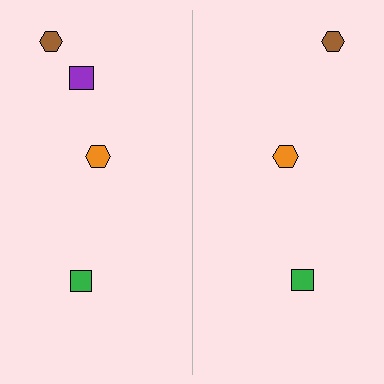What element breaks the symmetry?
A purple square is missing from the right side.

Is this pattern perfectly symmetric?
No, the pattern is not perfectly symmetric. A purple square is missing from the right side.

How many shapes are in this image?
There are 7 shapes in this image.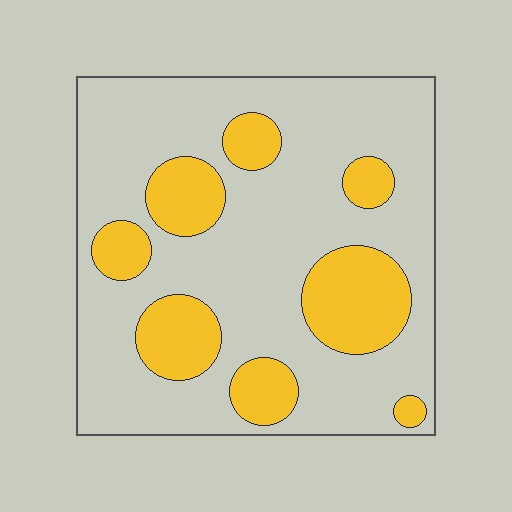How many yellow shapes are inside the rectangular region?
8.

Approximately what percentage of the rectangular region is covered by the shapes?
Approximately 25%.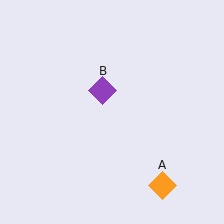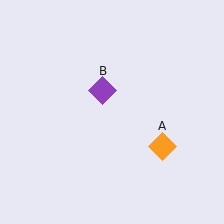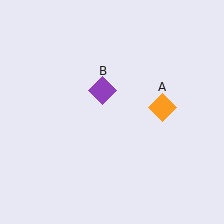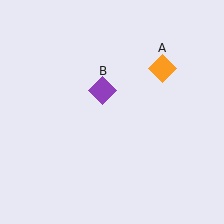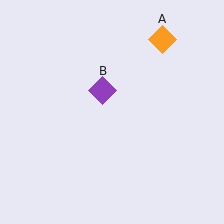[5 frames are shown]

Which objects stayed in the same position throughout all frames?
Purple diamond (object B) remained stationary.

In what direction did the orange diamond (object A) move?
The orange diamond (object A) moved up.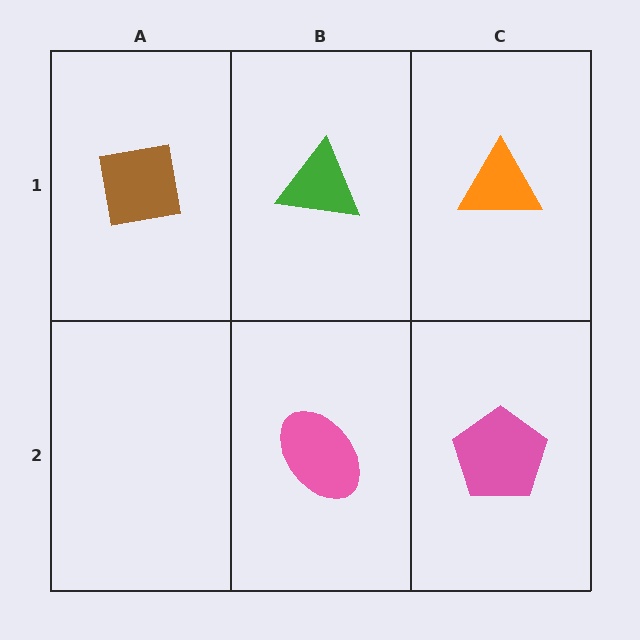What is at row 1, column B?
A green triangle.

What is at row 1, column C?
An orange triangle.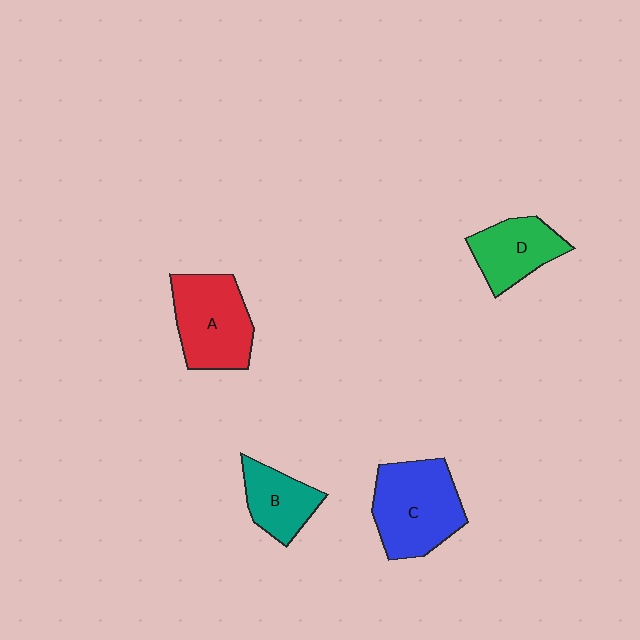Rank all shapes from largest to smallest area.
From largest to smallest: C (blue), A (red), D (green), B (teal).